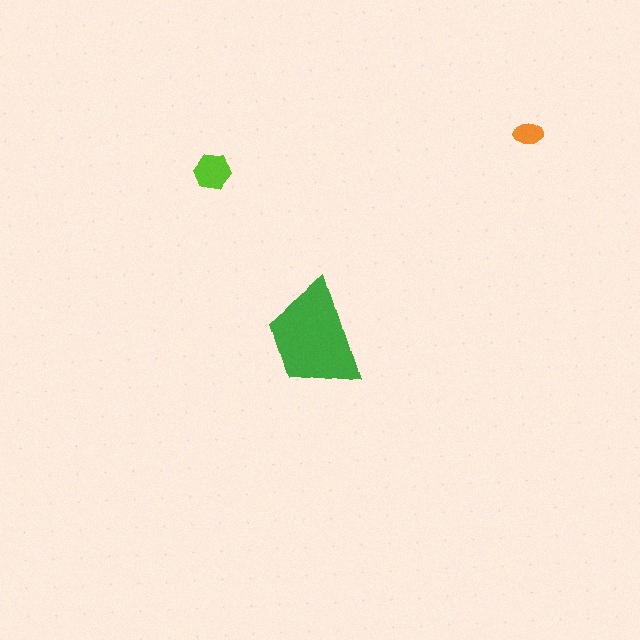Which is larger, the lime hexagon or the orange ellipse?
The lime hexagon.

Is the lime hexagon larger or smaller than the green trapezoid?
Smaller.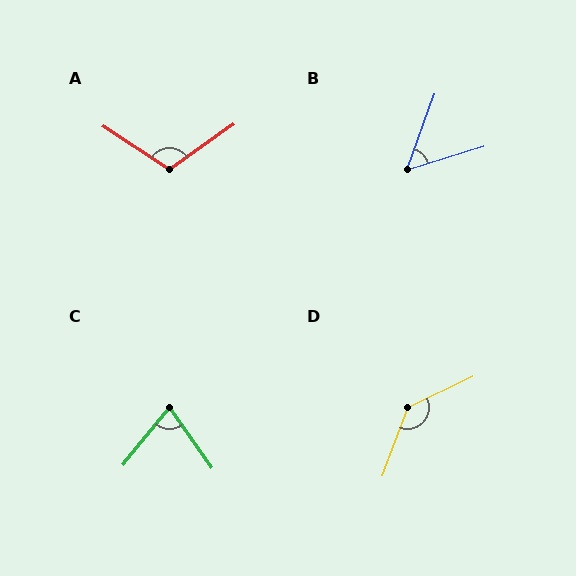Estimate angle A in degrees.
Approximately 112 degrees.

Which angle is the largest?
D, at approximately 136 degrees.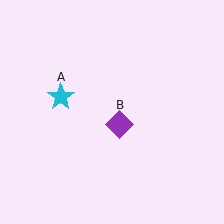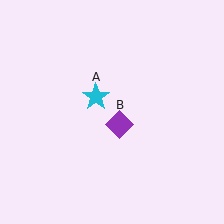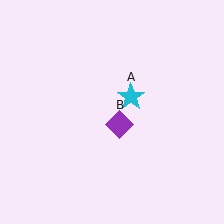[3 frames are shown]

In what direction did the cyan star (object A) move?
The cyan star (object A) moved right.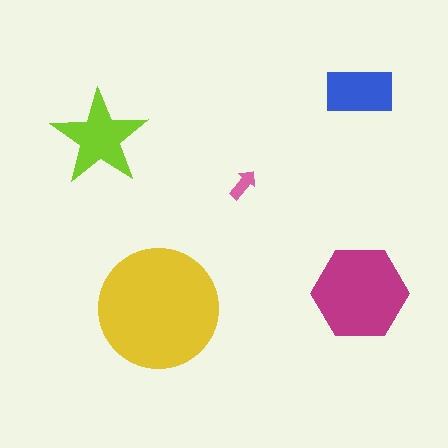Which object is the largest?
The yellow circle.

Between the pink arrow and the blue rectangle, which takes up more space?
The blue rectangle.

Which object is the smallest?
The pink arrow.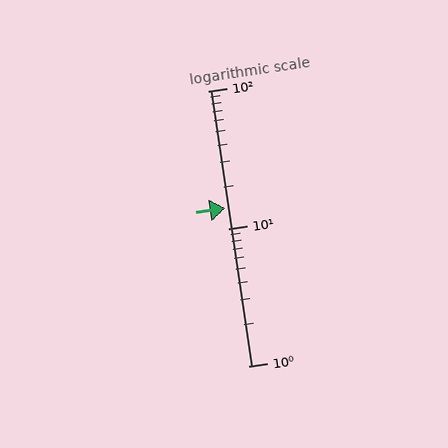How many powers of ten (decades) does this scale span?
The scale spans 2 decades, from 1 to 100.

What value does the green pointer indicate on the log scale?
The pointer indicates approximately 14.